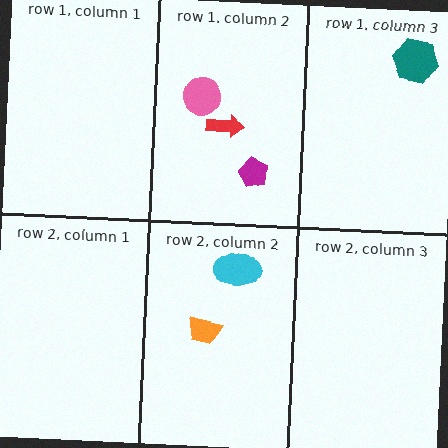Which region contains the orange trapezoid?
The row 2, column 2 region.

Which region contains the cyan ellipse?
The row 2, column 2 region.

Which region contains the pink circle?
The row 1, column 2 region.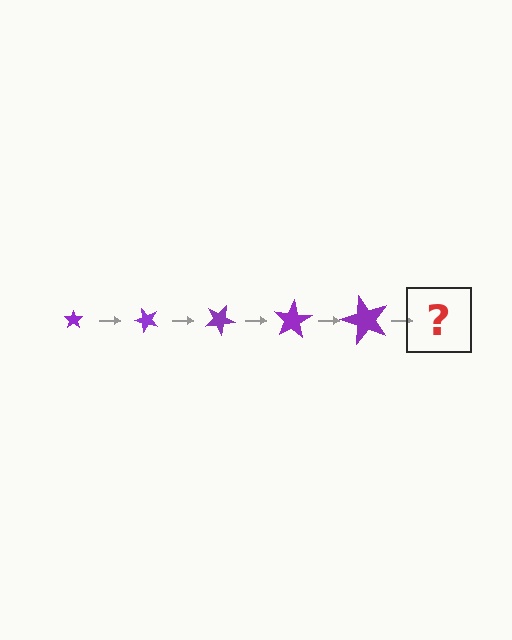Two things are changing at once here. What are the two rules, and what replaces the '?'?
The two rules are that the star grows larger each step and it rotates 50 degrees each step. The '?' should be a star, larger than the previous one and rotated 250 degrees from the start.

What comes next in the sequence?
The next element should be a star, larger than the previous one and rotated 250 degrees from the start.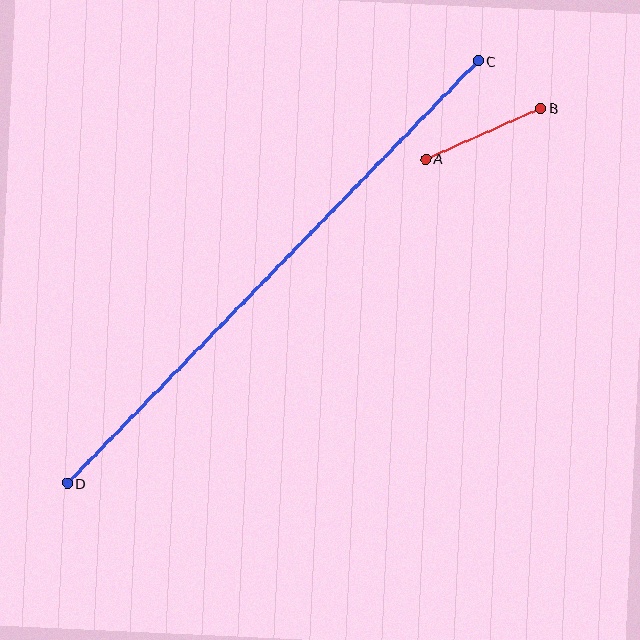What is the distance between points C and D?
The distance is approximately 589 pixels.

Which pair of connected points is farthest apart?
Points C and D are farthest apart.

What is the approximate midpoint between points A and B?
The midpoint is at approximately (483, 134) pixels.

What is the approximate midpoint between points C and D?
The midpoint is at approximately (273, 272) pixels.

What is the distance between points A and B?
The distance is approximately 126 pixels.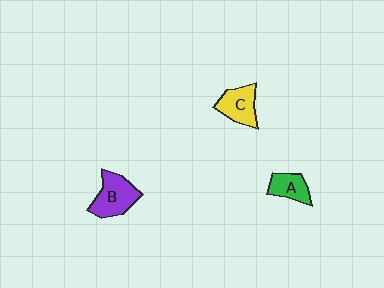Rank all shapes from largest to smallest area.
From largest to smallest: B (purple), C (yellow), A (green).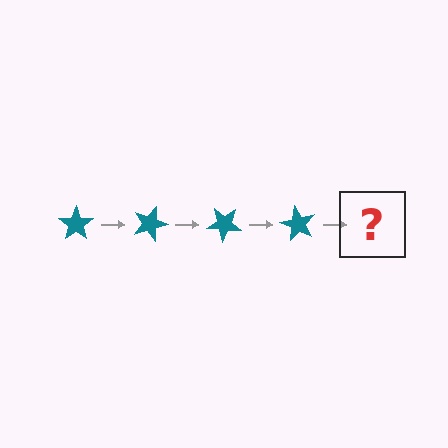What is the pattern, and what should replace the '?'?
The pattern is that the star rotates 20 degrees each step. The '?' should be a teal star rotated 80 degrees.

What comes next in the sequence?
The next element should be a teal star rotated 80 degrees.